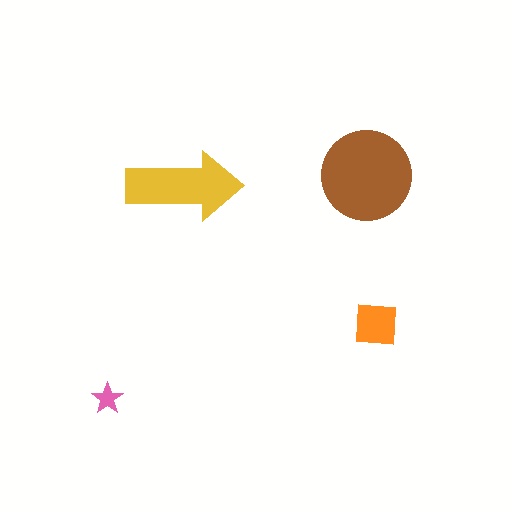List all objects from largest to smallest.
The brown circle, the yellow arrow, the orange square, the pink star.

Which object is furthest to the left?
The pink star is leftmost.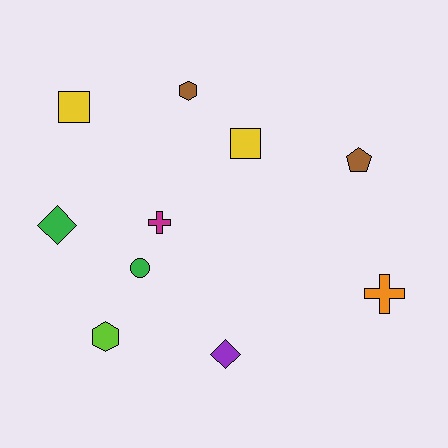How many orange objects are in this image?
There is 1 orange object.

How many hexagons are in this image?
There are 2 hexagons.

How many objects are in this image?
There are 10 objects.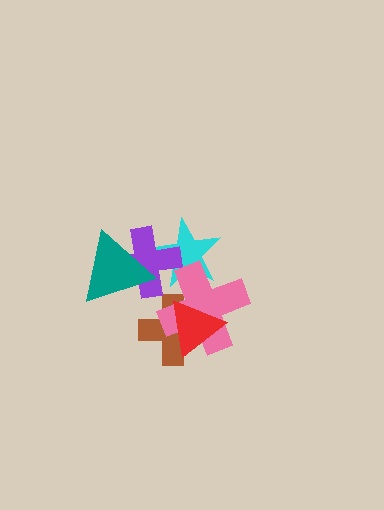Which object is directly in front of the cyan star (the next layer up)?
The purple cross is directly in front of the cyan star.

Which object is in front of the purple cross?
The teal triangle is in front of the purple cross.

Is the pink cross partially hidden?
Yes, it is partially covered by another shape.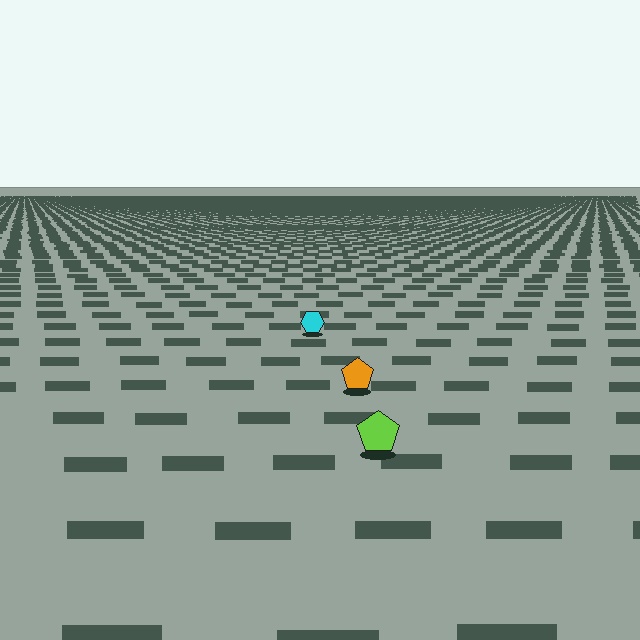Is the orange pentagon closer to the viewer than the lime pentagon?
No. The lime pentagon is closer — you can tell from the texture gradient: the ground texture is coarser near it.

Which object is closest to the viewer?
The lime pentagon is closest. The texture marks near it are larger and more spread out.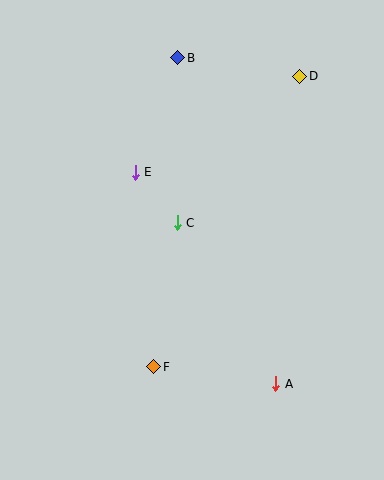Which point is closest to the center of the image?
Point C at (177, 223) is closest to the center.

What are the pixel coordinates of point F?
Point F is at (154, 367).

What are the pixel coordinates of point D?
Point D is at (300, 76).